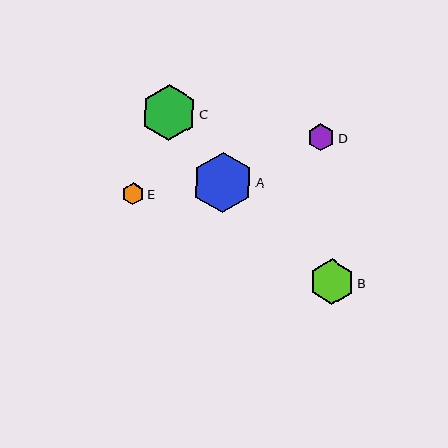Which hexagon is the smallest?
Hexagon E is the smallest with a size of approximately 22 pixels.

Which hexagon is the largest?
Hexagon A is the largest with a size of approximately 60 pixels.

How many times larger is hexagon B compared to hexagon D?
Hexagon B is approximately 1.6 times the size of hexagon D.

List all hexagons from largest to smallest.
From largest to smallest: A, C, B, D, E.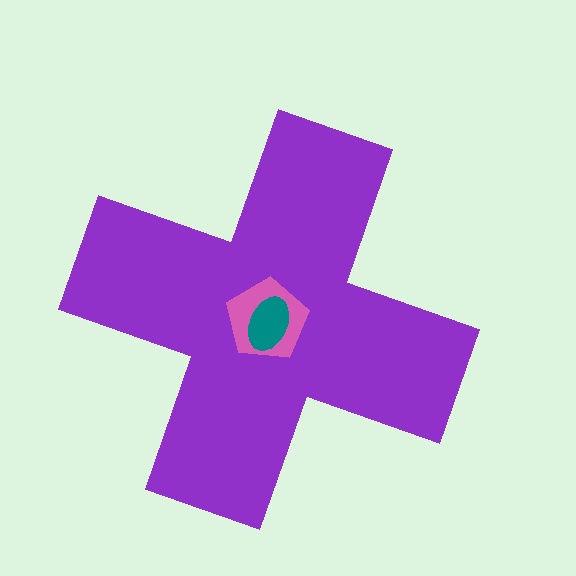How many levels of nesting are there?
3.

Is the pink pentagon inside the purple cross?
Yes.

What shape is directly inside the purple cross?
The pink pentagon.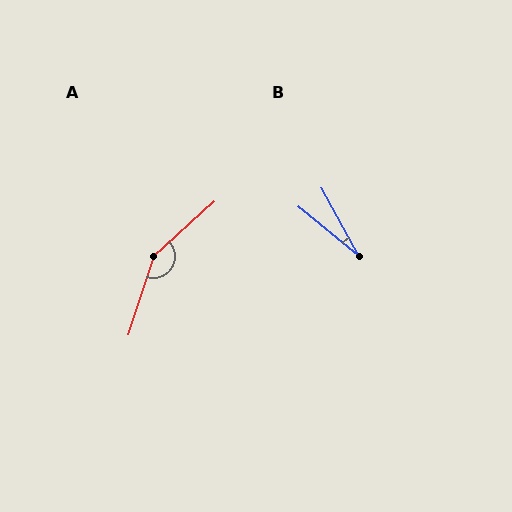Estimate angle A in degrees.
Approximately 150 degrees.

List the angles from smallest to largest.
B (22°), A (150°).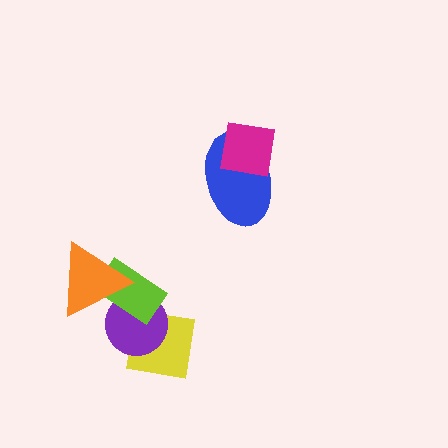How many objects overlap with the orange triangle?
2 objects overlap with the orange triangle.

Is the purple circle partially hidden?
Yes, it is partially covered by another shape.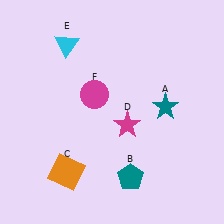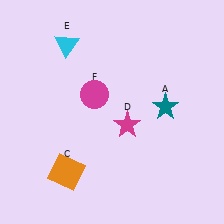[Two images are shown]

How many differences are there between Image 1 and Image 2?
There is 1 difference between the two images.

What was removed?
The teal pentagon (B) was removed in Image 2.